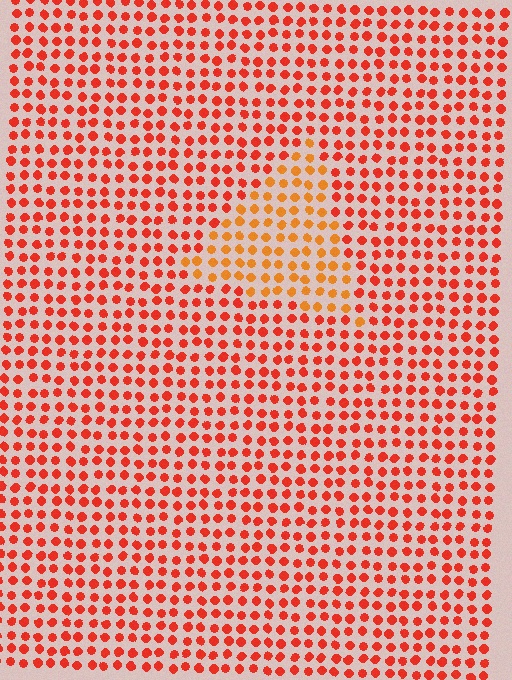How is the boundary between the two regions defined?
The boundary is defined purely by a slight shift in hue (about 27 degrees). Spacing, size, and orientation are identical on both sides.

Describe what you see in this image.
The image is filled with small red elements in a uniform arrangement. A triangle-shaped region is visible where the elements are tinted to a slightly different hue, forming a subtle color boundary.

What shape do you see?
I see a triangle.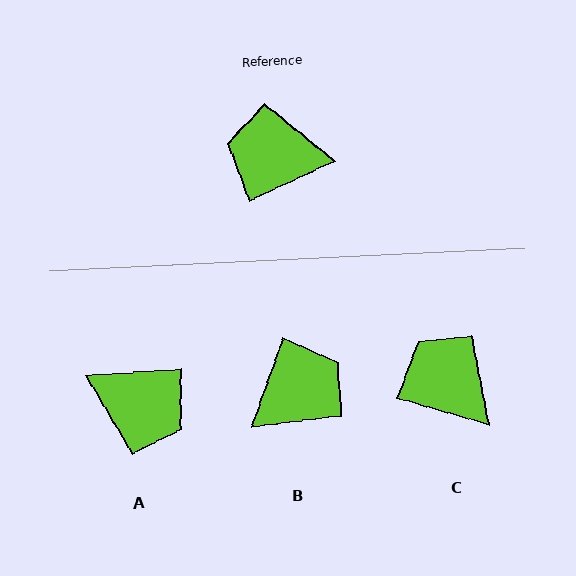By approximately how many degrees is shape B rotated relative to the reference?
Approximately 134 degrees clockwise.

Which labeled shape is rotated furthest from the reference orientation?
A, about 159 degrees away.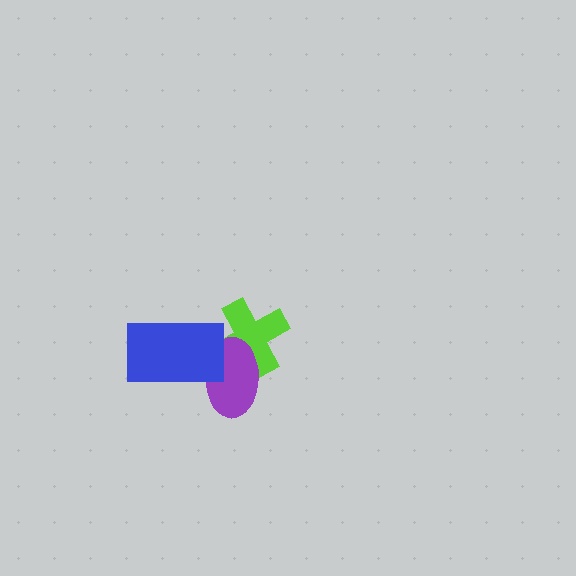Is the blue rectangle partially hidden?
No, no other shape covers it.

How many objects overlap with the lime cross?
2 objects overlap with the lime cross.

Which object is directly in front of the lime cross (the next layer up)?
The purple ellipse is directly in front of the lime cross.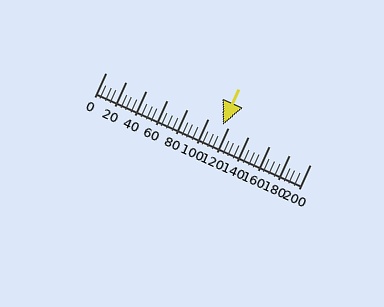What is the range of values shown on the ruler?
The ruler shows values from 0 to 200.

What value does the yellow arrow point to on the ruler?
The yellow arrow points to approximately 115.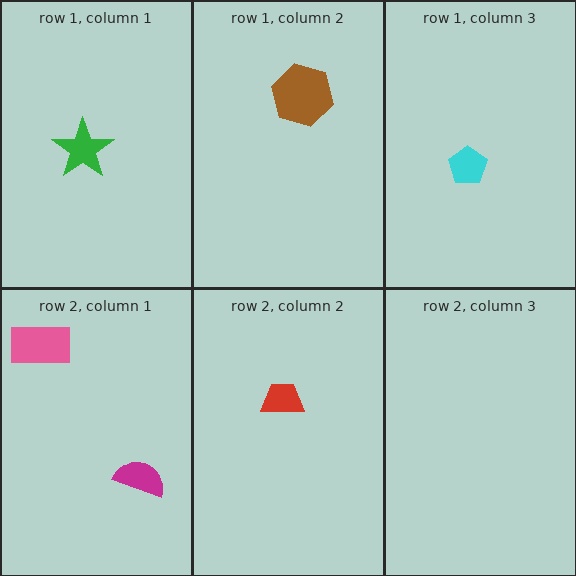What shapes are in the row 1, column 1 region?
The green star.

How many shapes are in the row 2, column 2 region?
1.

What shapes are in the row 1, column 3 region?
The cyan pentagon.